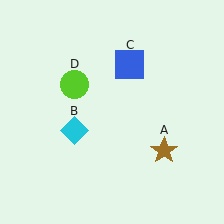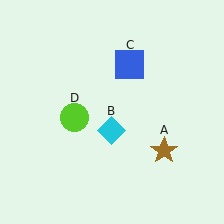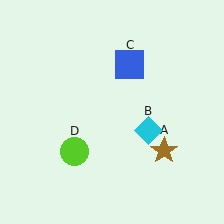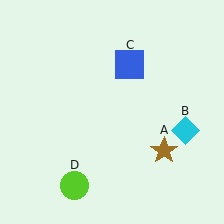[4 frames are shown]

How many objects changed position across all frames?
2 objects changed position: cyan diamond (object B), lime circle (object D).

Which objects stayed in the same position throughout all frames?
Brown star (object A) and blue square (object C) remained stationary.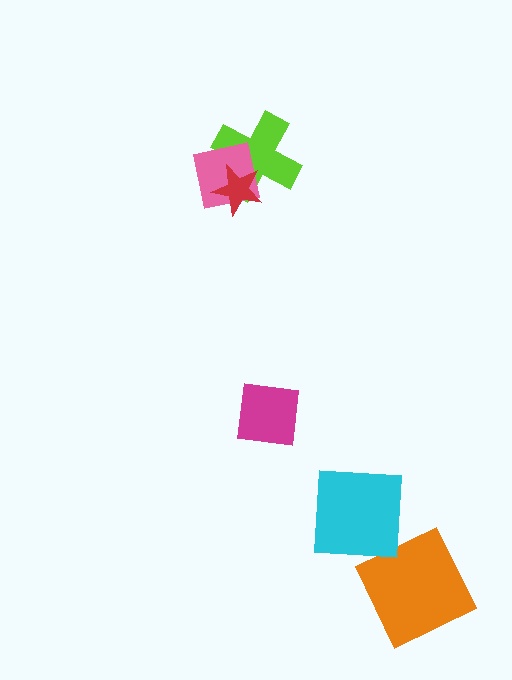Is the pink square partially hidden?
Yes, it is partially covered by another shape.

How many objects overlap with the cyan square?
0 objects overlap with the cyan square.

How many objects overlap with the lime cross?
2 objects overlap with the lime cross.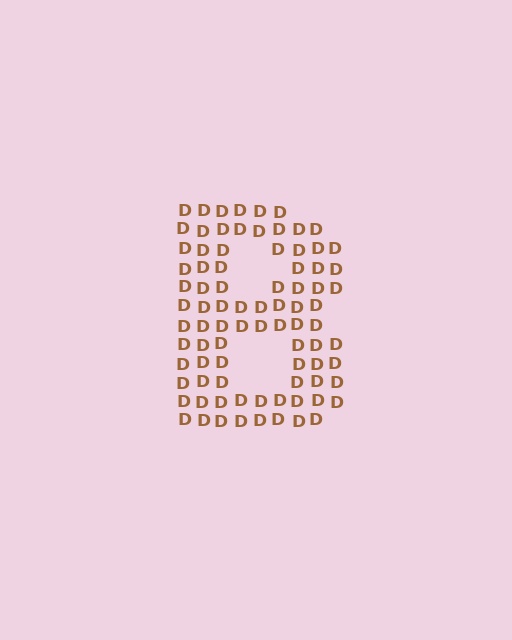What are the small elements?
The small elements are letter D's.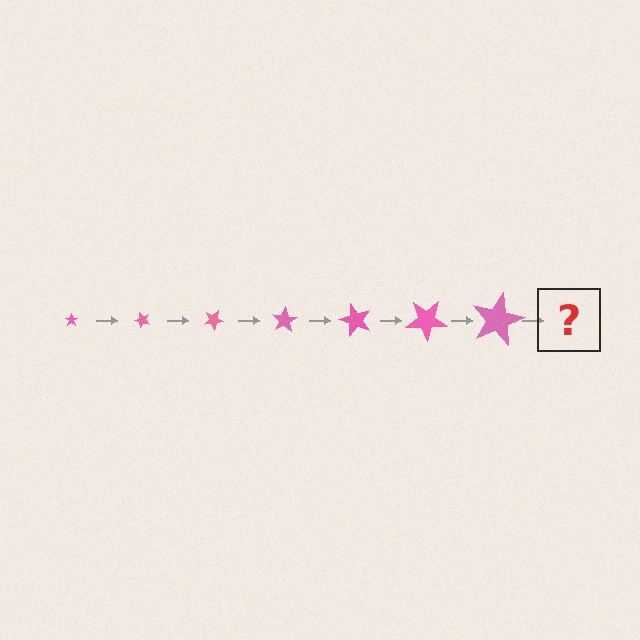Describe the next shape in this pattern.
It should be a star, larger than the previous one and rotated 350 degrees from the start.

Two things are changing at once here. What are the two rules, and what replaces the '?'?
The two rules are that the star grows larger each step and it rotates 50 degrees each step. The '?' should be a star, larger than the previous one and rotated 350 degrees from the start.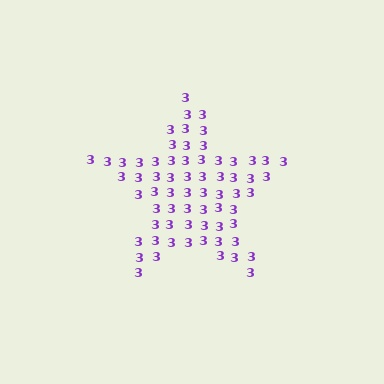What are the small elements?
The small elements are digit 3's.